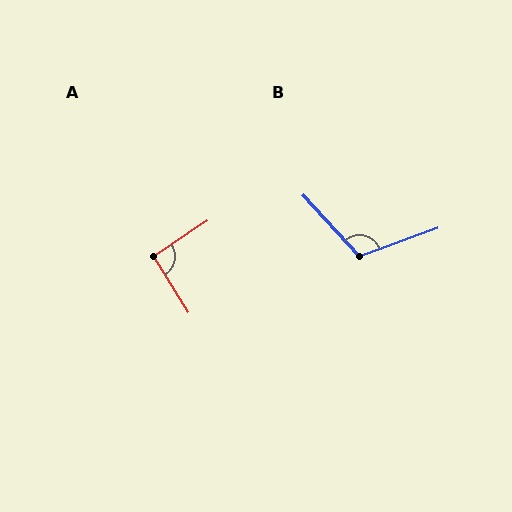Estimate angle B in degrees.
Approximately 113 degrees.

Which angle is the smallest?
A, at approximately 91 degrees.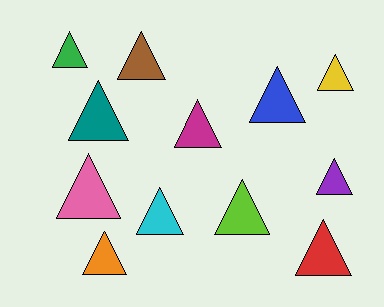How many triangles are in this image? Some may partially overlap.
There are 12 triangles.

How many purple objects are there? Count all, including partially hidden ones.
There is 1 purple object.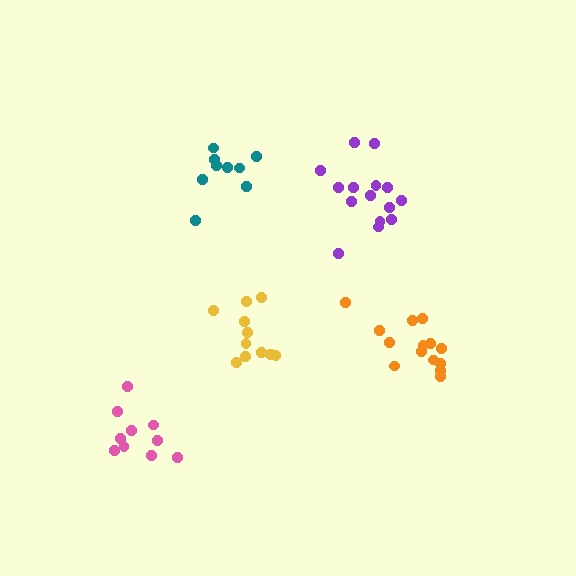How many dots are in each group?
Group 1: 10 dots, Group 2: 14 dots, Group 3: 11 dots, Group 4: 15 dots, Group 5: 9 dots (59 total).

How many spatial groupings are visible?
There are 5 spatial groupings.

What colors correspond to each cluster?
The clusters are colored: pink, orange, yellow, purple, teal.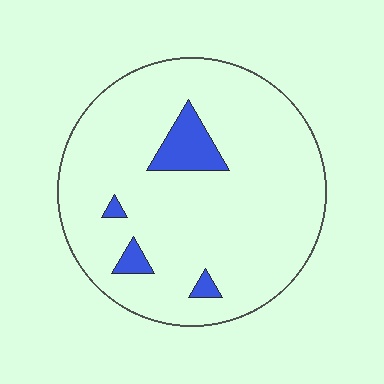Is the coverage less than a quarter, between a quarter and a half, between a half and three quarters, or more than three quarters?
Less than a quarter.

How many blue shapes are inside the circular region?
4.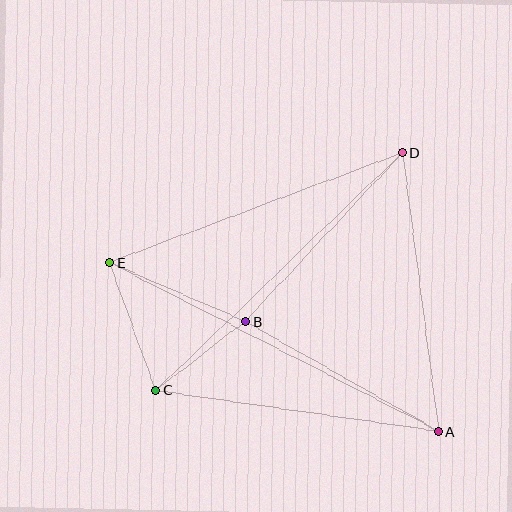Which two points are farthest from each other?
Points A and E are farthest from each other.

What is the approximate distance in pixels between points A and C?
The distance between A and C is approximately 286 pixels.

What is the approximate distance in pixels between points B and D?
The distance between B and D is approximately 231 pixels.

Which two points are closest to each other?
Points B and C are closest to each other.